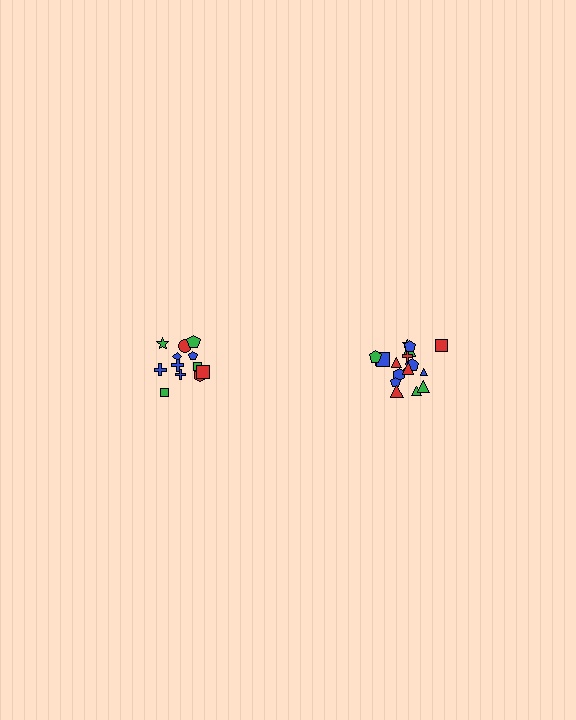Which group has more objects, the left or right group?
The right group.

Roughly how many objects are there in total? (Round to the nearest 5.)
Roughly 30 objects in total.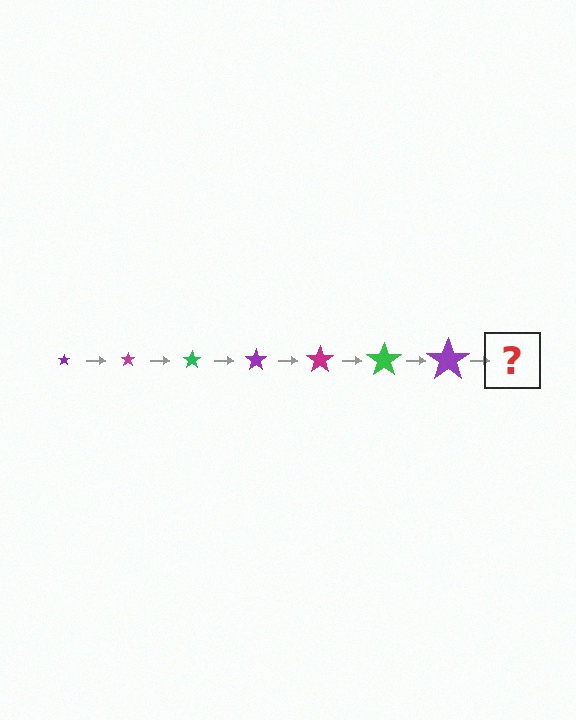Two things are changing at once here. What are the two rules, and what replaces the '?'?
The two rules are that the star grows larger each step and the color cycles through purple, magenta, and green. The '?' should be a magenta star, larger than the previous one.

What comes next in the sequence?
The next element should be a magenta star, larger than the previous one.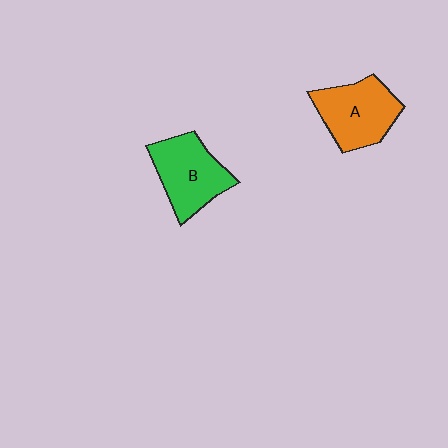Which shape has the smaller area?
Shape B (green).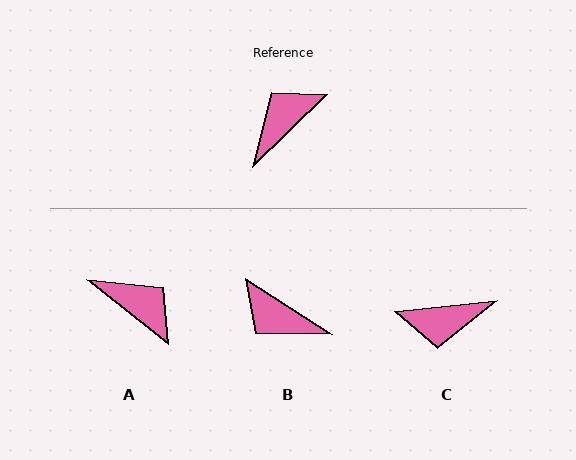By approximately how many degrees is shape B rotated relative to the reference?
Approximately 103 degrees counter-clockwise.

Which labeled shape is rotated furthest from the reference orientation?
C, about 142 degrees away.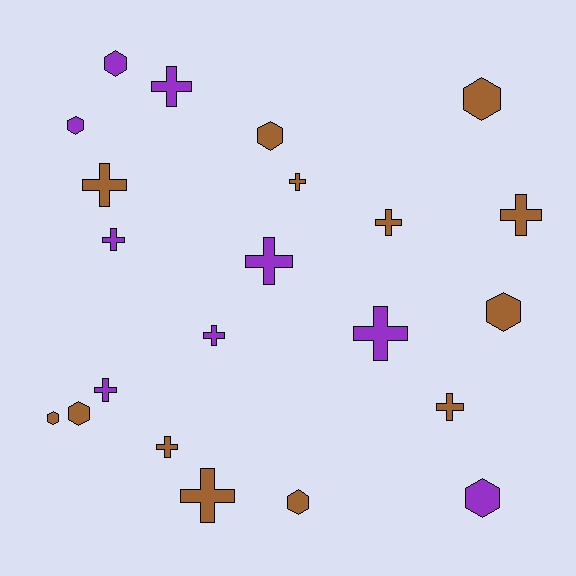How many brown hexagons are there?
There are 6 brown hexagons.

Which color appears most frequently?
Brown, with 13 objects.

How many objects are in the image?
There are 22 objects.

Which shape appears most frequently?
Cross, with 13 objects.